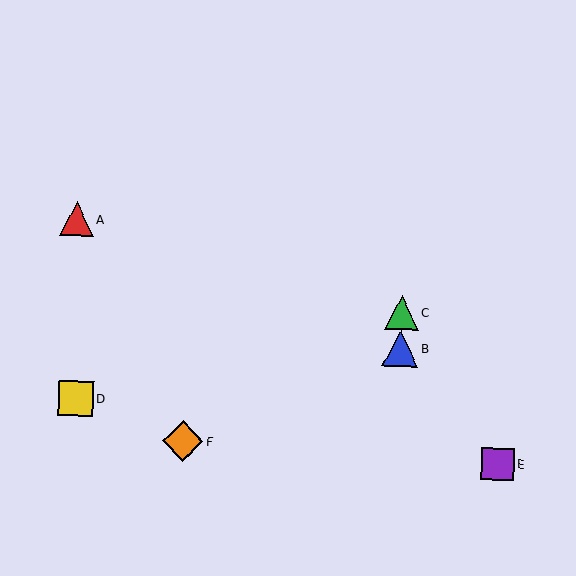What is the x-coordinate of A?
Object A is at x≈77.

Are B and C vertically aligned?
Yes, both are at x≈400.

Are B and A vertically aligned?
No, B is at x≈400 and A is at x≈77.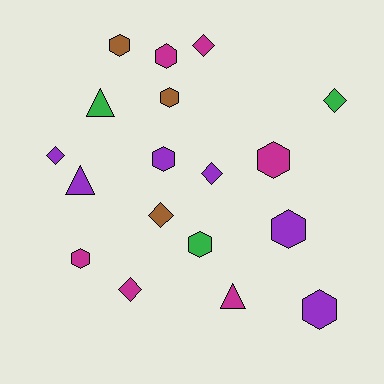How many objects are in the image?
There are 18 objects.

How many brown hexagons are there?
There are 2 brown hexagons.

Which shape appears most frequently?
Hexagon, with 9 objects.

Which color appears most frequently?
Purple, with 6 objects.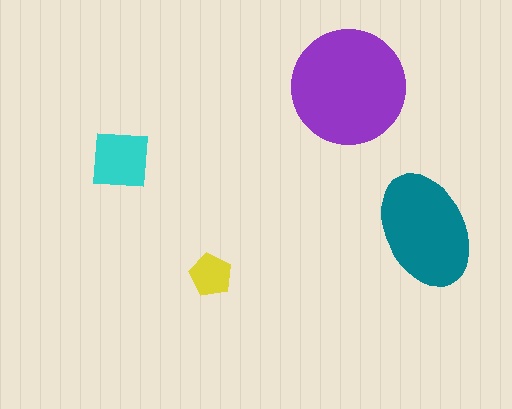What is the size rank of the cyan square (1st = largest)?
3rd.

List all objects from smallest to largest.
The yellow pentagon, the cyan square, the teal ellipse, the purple circle.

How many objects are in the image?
There are 4 objects in the image.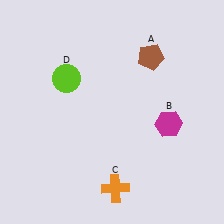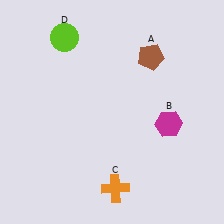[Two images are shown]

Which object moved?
The lime circle (D) moved up.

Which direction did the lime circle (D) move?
The lime circle (D) moved up.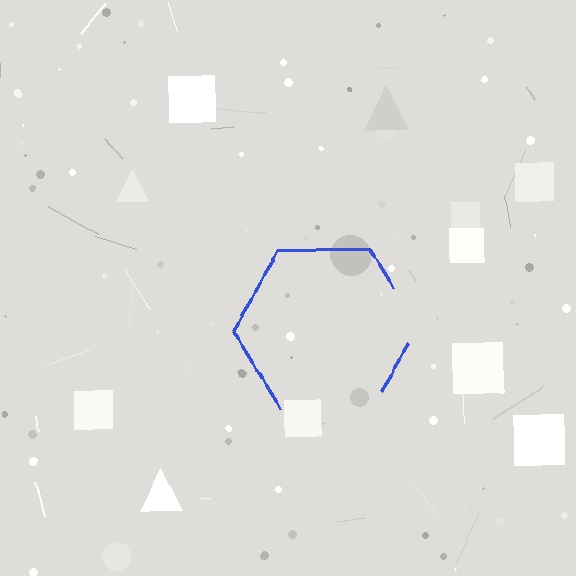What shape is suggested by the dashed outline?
The dashed outline suggests a hexagon.